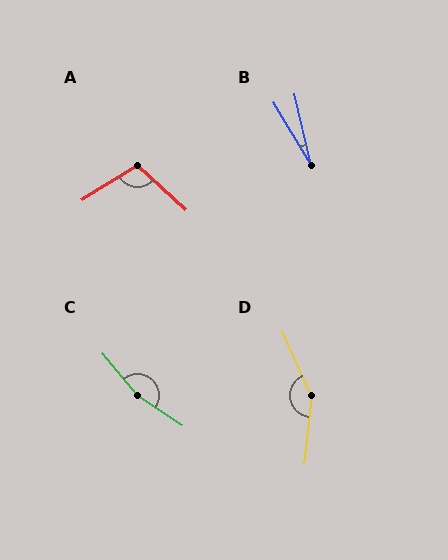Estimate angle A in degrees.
Approximately 106 degrees.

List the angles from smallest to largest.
B (18°), A (106°), D (150°), C (164°).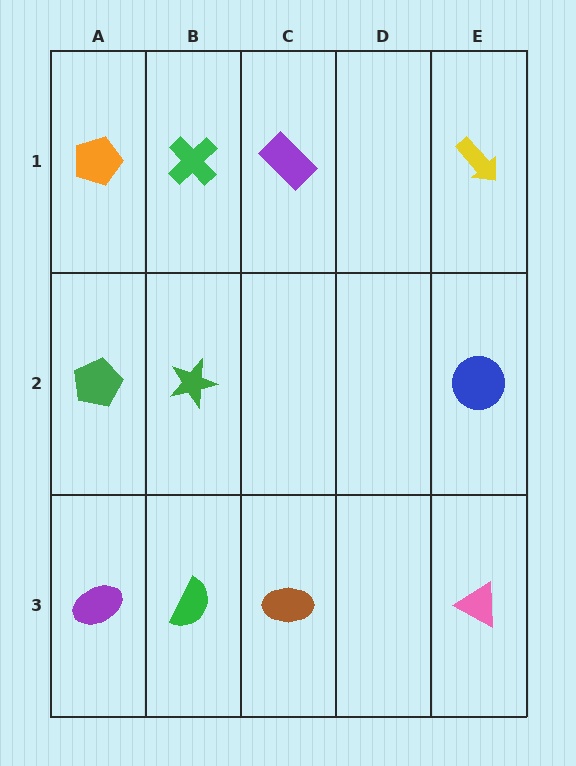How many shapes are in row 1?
4 shapes.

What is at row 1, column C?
A purple rectangle.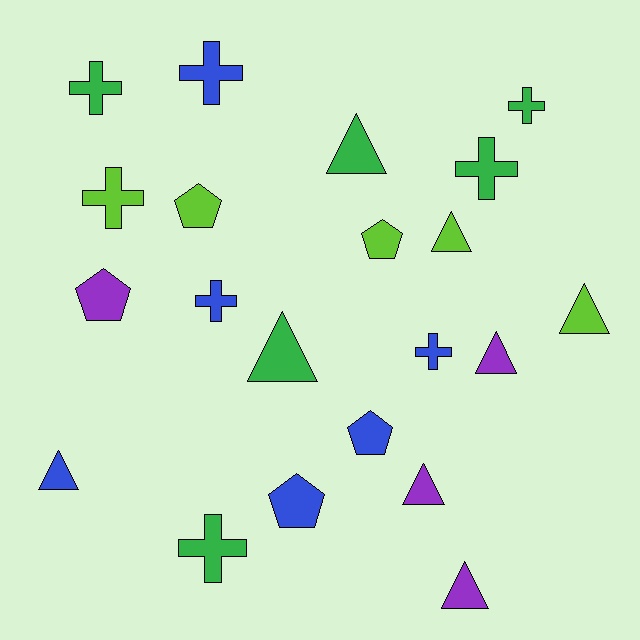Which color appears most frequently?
Green, with 6 objects.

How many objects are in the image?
There are 21 objects.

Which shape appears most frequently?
Triangle, with 8 objects.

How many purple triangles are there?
There are 3 purple triangles.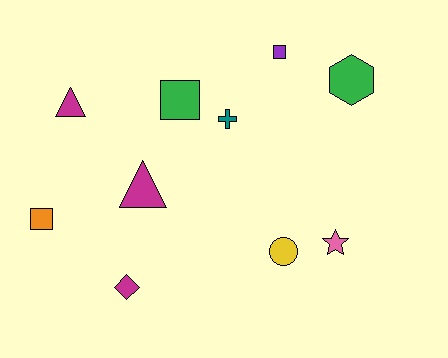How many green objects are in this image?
There are 2 green objects.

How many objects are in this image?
There are 10 objects.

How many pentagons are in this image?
There are no pentagons.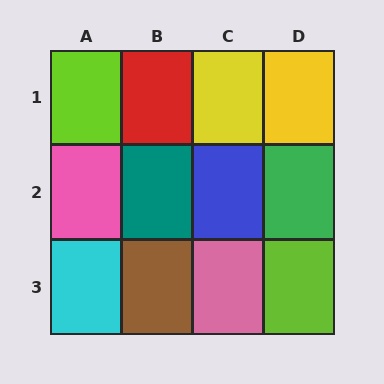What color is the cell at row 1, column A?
Lime.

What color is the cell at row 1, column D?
Yellow.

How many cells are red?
1 cell is red.